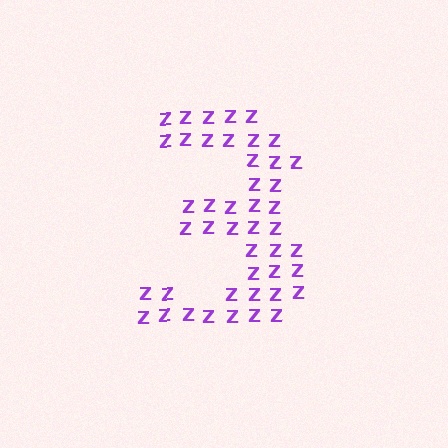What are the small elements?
The small elements are letter Z's.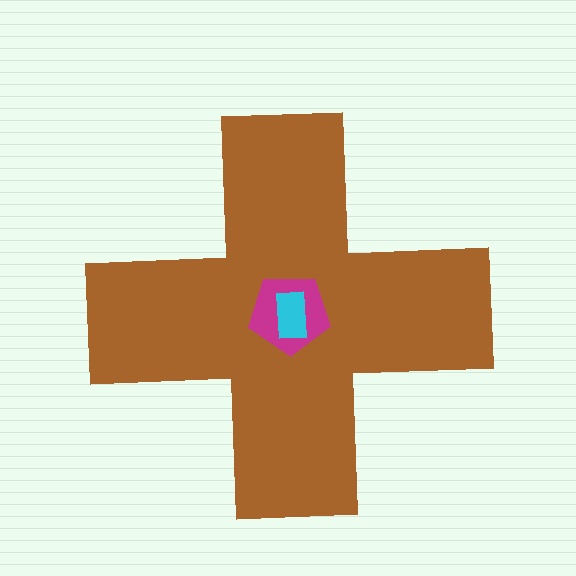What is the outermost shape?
The brown cross.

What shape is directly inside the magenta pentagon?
The cyan rectangle.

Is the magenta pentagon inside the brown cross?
Yes.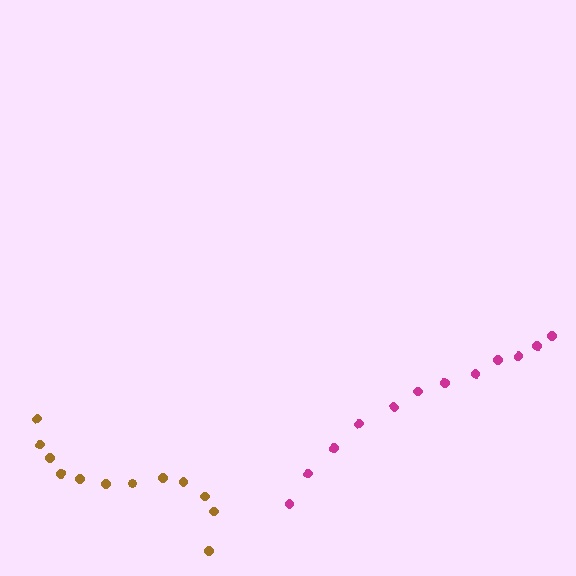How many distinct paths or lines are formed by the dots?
There are 2 distinct paths.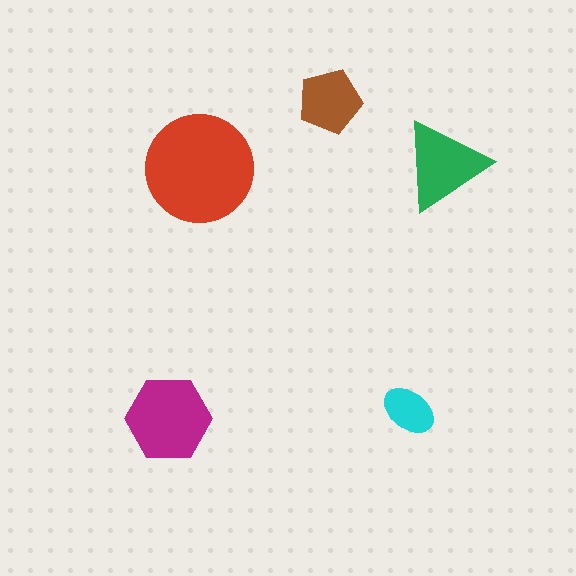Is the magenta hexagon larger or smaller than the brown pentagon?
Larger.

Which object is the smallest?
The cyan ellipse.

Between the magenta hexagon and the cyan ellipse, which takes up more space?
The magenta hexagon.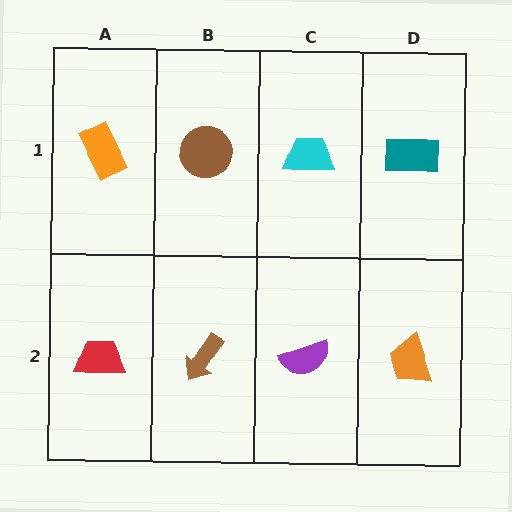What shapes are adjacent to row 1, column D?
An orange trapezoid (row 2, column D), a cyan trapezoid (row 1, column C).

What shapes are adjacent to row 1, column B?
A brown arrow (row 2, column B), an orange rectangle (row 1, column A), a cyan trapezoid (row 1, column C).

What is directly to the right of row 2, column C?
An orange trapezoid.